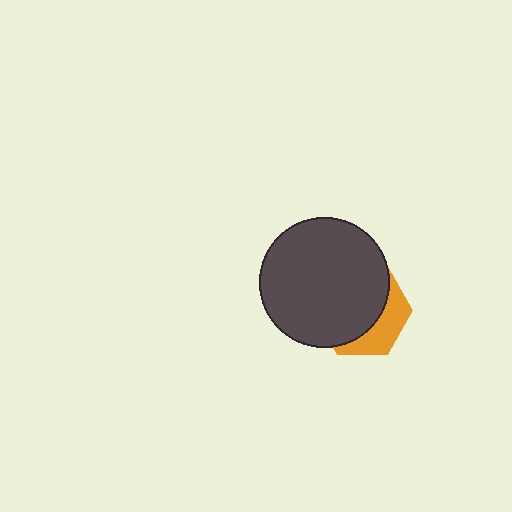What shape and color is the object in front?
The object in front is a dark gray circle.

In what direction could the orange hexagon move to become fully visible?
The orange hexagon could move toward the lower-right. That would shift it out from behind the dark gray circle entirely.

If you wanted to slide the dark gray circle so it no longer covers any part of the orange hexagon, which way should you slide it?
Slide it toward the upper-left — that is the most direct way to separate the two shapes.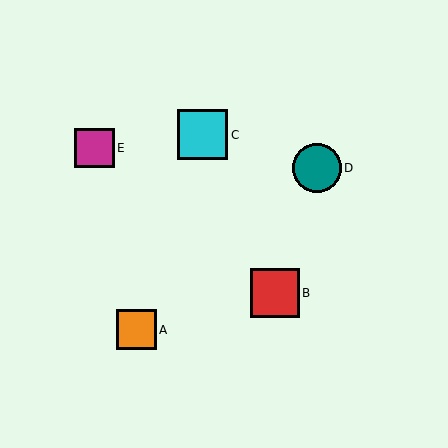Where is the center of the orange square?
The center of the orange square is at (137, 330).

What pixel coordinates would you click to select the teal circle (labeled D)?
Click at (317, 168) to select the teal circle D.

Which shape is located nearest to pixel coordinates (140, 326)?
The orange square (labeled A) at (137, 330) is nearest to that location.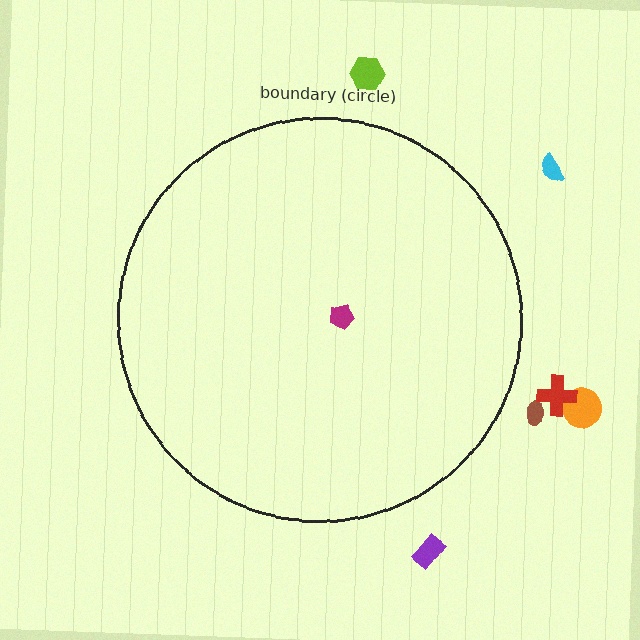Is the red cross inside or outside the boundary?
Outside.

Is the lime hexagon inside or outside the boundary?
Outside.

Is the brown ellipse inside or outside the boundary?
Outside.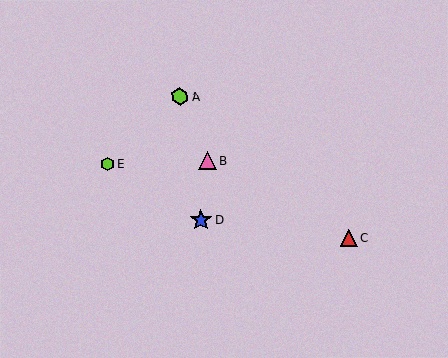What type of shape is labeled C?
Shape C is a red triangle.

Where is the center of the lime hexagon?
The center of the lime hexagon is at (180, 97).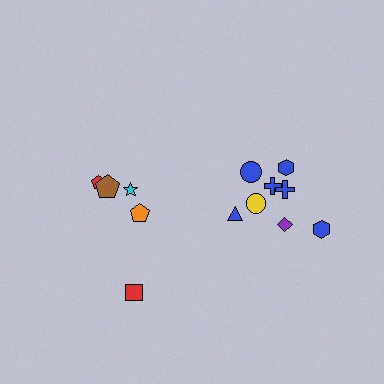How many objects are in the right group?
There are 8 objects.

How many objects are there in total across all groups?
There are 13 objects.